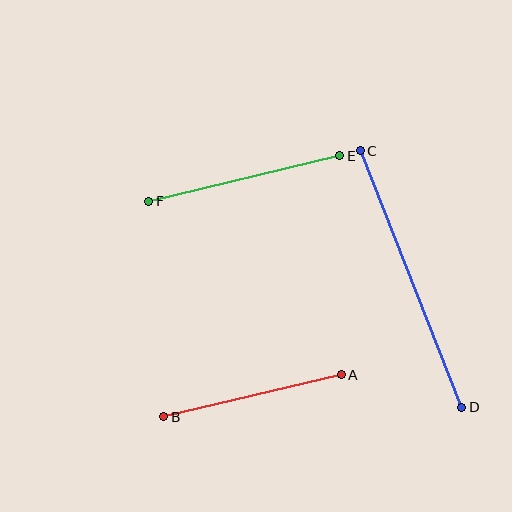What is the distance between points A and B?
The distance is approximately 182 pixels.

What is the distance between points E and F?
The distance is approximately 197 pixels.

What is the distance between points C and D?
The distance is approximately 276 pixels.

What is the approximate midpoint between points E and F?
The midpoint is at approximately (244, 179) pixels.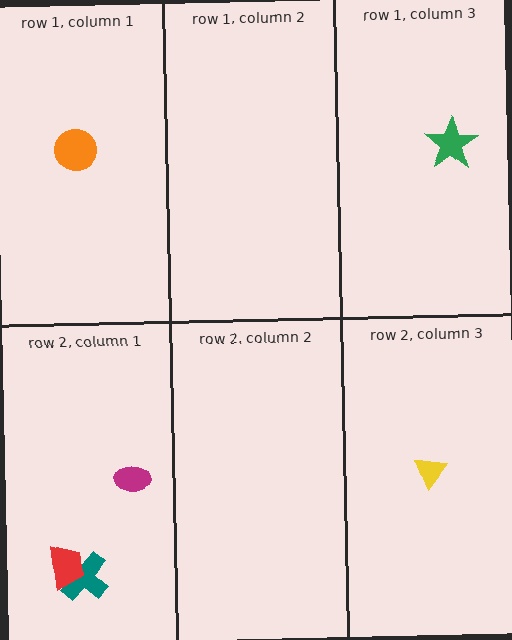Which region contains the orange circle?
The row 1, column 1 region.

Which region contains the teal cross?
The row 2, column 1 region.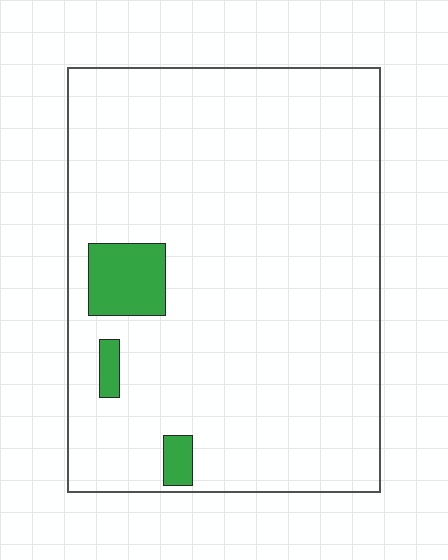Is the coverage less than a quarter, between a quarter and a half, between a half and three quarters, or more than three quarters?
Less than a quarter.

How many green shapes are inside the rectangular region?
3.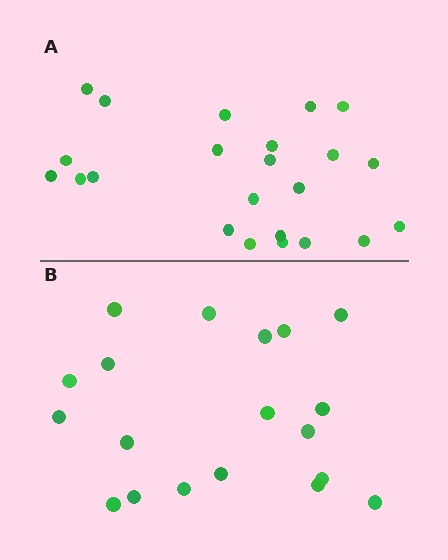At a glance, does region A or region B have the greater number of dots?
Region A (the top region) has more dots.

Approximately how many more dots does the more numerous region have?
Region A has about 4 more dots than region B.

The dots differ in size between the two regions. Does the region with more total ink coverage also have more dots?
No. Region B has more total ink coverage because its dots are larger, but region A actually contains more individual dots. Total area can be misleading — the number of items is what matters here.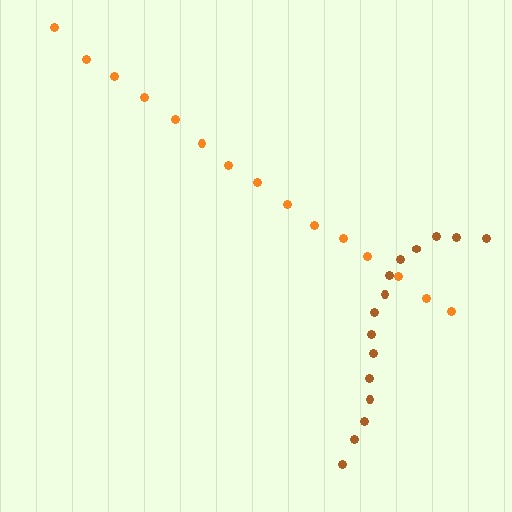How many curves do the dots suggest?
There are 2 distinct paths.